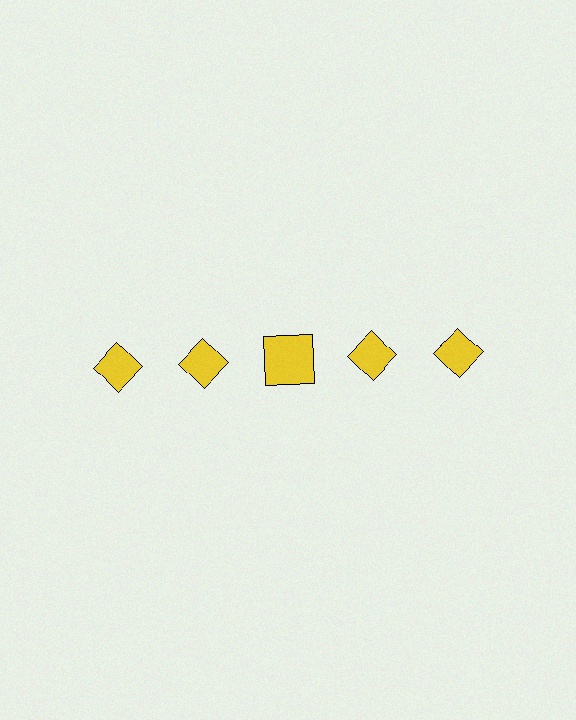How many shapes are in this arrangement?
There are 5 shapes arranged in a grid pattern.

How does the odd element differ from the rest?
It has a different shape: square instead of diamond.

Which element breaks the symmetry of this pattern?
The yellow square in the top row, center column breaks the symmetry. All other shapes are yellow diamonds.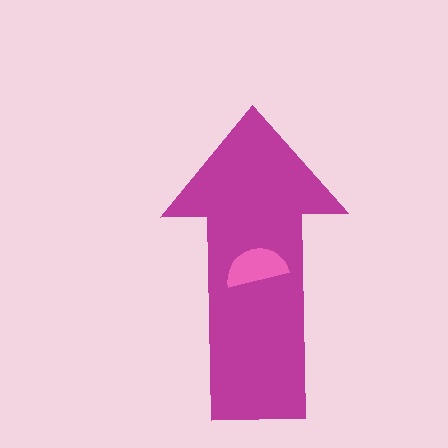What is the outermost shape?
The magenta arrow.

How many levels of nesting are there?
2.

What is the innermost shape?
The pink semicircle.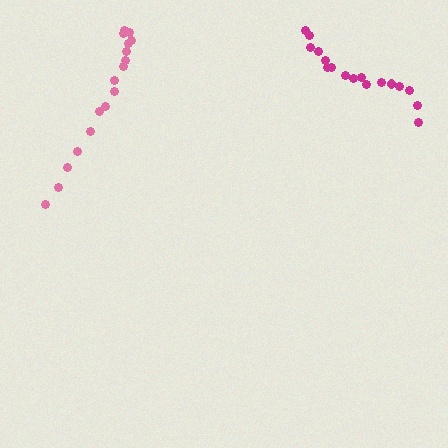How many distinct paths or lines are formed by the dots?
There are 2 distinct paths.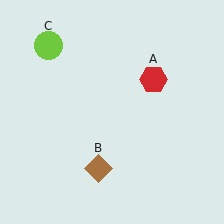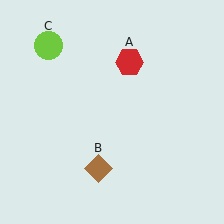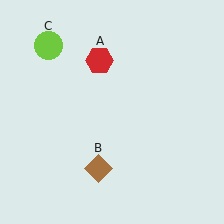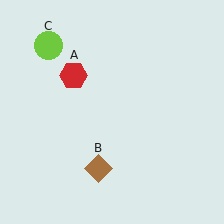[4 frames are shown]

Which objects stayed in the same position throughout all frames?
Brown diamond (object B) and lime circle (object C) remained stationary.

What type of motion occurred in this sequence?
The red hexagon (object A) rotated counterclockwise around the center of the scene.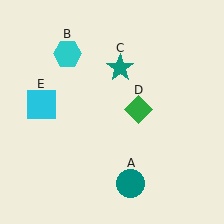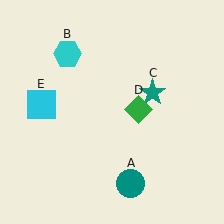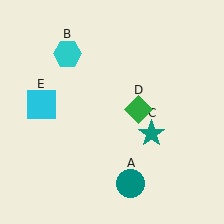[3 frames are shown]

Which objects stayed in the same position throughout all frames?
Teal circle (object A) and cyan hexagon (object B) and green diamond (object D) and cyan square (object E) remained stationary.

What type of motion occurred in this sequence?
The teal star (object C) rotated clockwise around the center of the scene.